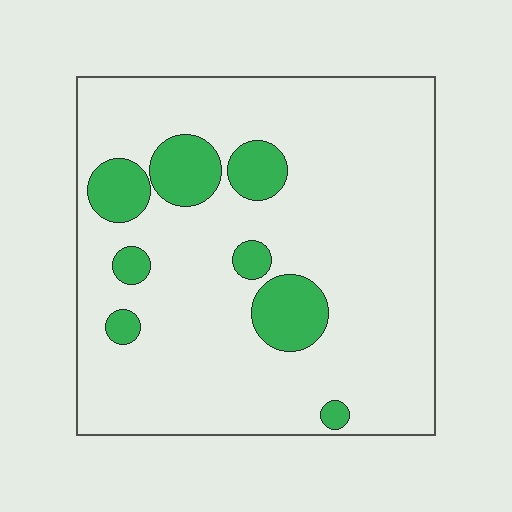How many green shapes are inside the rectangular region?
8.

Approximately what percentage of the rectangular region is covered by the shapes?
Approximately 15%.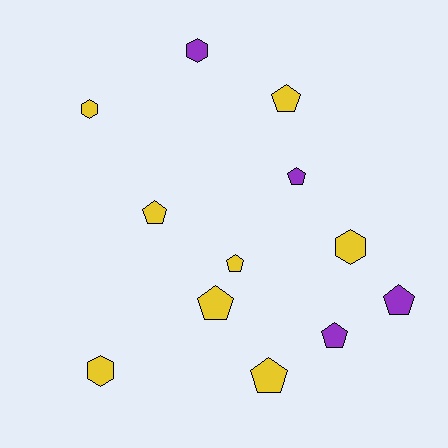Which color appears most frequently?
Yellow, with 8 objects.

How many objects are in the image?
There are 12 objects.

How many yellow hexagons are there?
There are 3 yellow hexagons.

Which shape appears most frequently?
Pentagon, with 8 objects.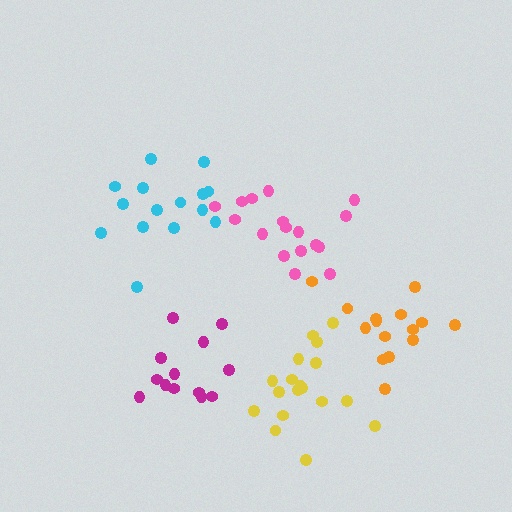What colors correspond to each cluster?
The clusters are colored: yellow, magenta, pink, cyan, orange.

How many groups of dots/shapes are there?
There are 5 groups.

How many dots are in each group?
Group 1: 18 dots, Group 2: 13 dots, Group 3: 17 dots, Group 4: 15 dots, Group 5: 15 dots (78 total).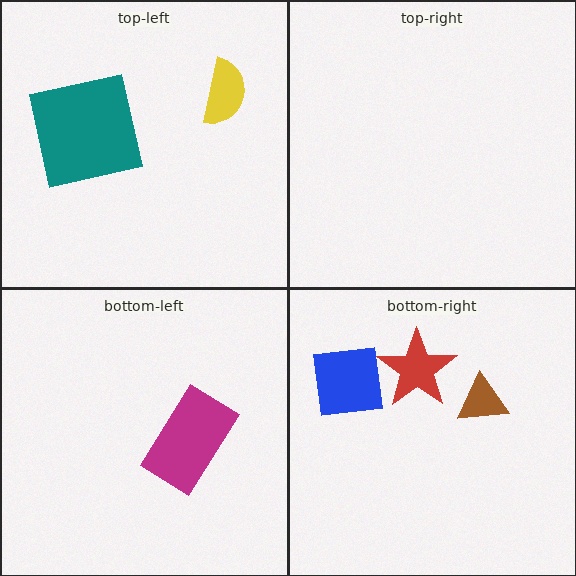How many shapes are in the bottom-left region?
1.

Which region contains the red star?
The bottom-right region.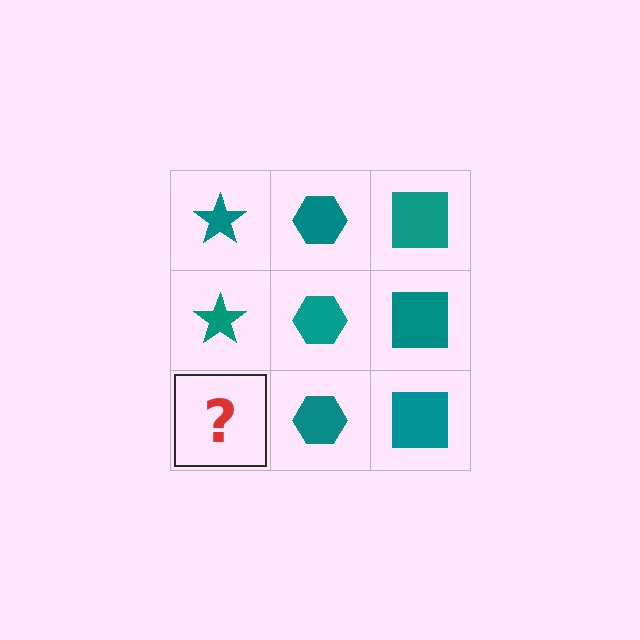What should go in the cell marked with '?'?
The missing cell should contain a teal star.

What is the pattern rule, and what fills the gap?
The rule is that each column has a consistent shape. The gap should be filled with a teal star.